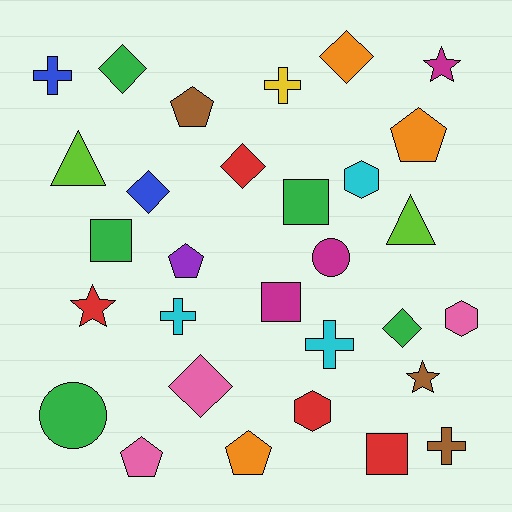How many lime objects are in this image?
There are 2 lime objects.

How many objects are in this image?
There are 30 objects.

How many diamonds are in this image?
There are 6 diamonds.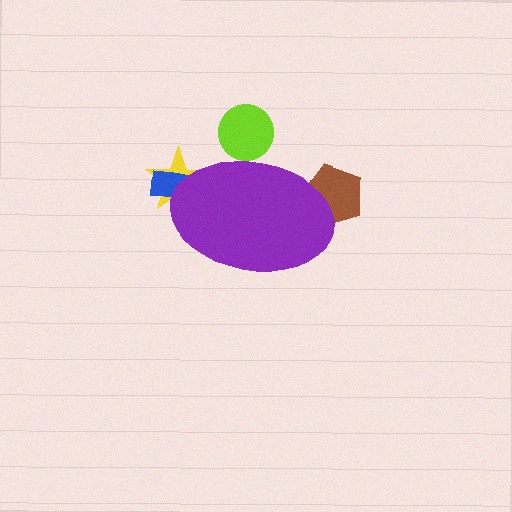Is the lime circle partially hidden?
Yes, the lime circle is partially hidden behind the purple ellipse.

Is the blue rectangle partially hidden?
Yes, the blue rectangle is partially hidden behind the purple ellipse.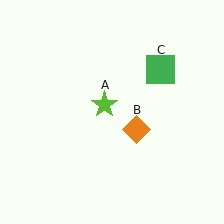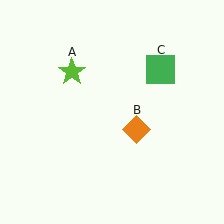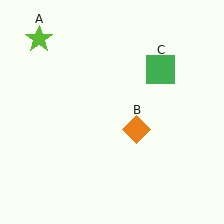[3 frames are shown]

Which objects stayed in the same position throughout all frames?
Orange diamond (object B) and green square (object C) remained stationary.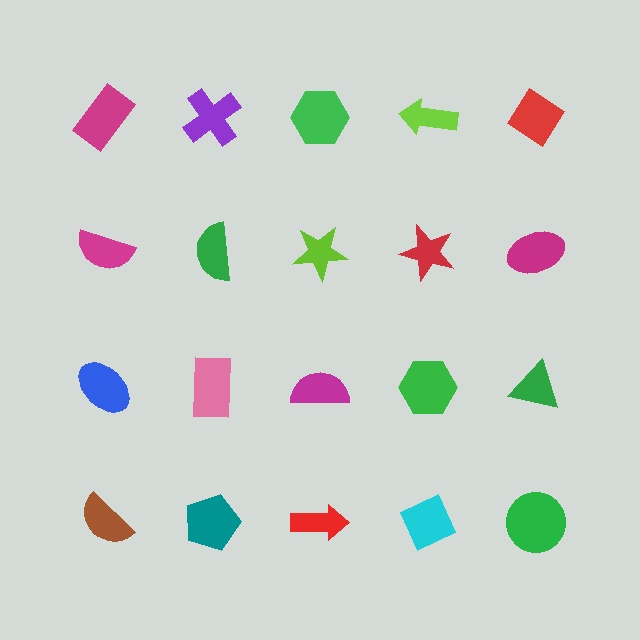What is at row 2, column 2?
A green semicircle.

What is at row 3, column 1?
A blue ellipse.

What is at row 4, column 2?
A teal pentagon.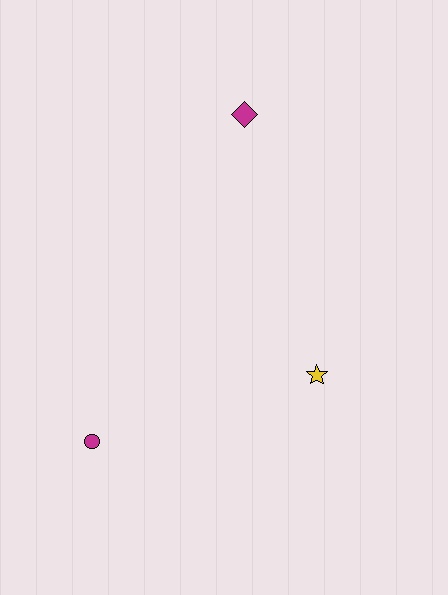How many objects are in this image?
There are 3 objects.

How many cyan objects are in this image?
There are no cyan objects.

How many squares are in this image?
There are no squares.